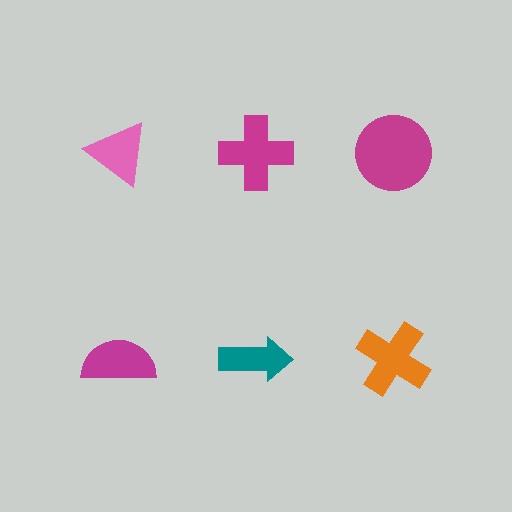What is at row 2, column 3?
An orange cross.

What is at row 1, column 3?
A magenta circle.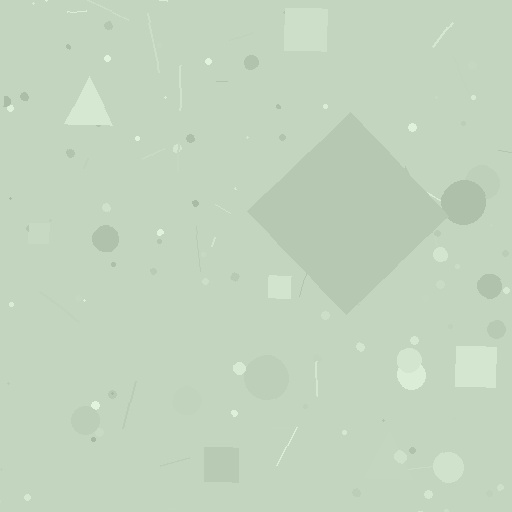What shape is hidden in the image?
A diamond is hidden in the image.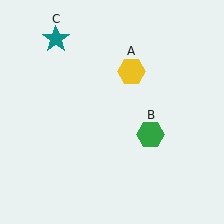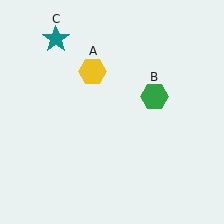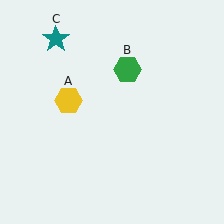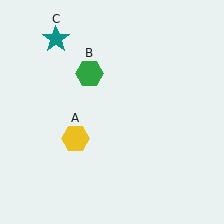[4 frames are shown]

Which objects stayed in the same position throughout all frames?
Teal star (object C) remained stationary.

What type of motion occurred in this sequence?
The yellow hexagon (object A), green hexagon (object B) rotated counterclockwise around the center of the scene.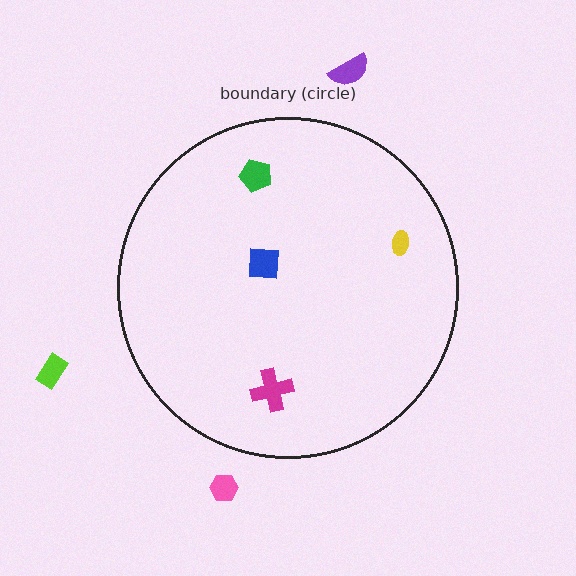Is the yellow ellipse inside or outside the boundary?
Inside.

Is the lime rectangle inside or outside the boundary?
Outside.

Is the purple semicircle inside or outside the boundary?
Outside.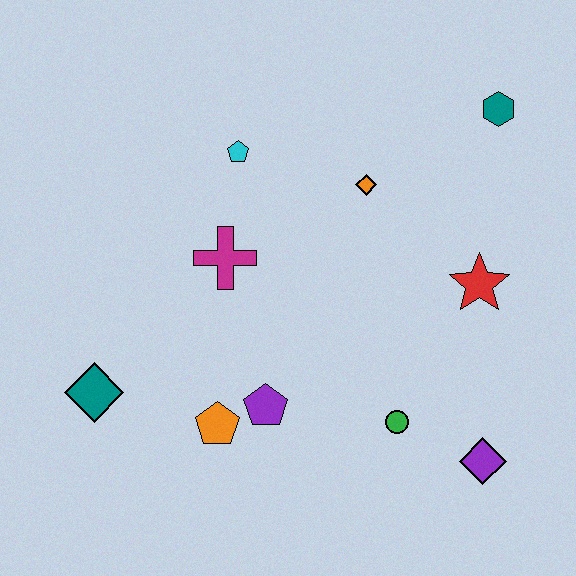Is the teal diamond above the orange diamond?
No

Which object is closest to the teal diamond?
The orange pentagon is closest to the teal diamond.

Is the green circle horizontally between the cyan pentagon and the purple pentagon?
No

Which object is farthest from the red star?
The teal diamond is farthest from the red star.